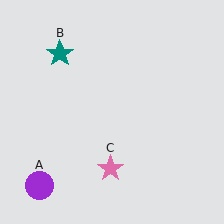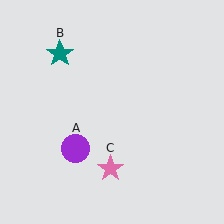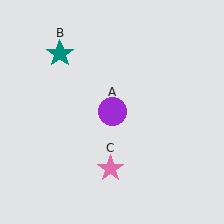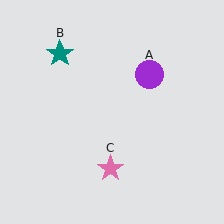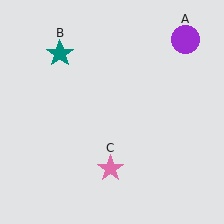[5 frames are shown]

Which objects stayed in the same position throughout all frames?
Teal star (object B) and pink star (object C) remained stationary.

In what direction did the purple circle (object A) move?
The purple circle (object A) moved up and to the right.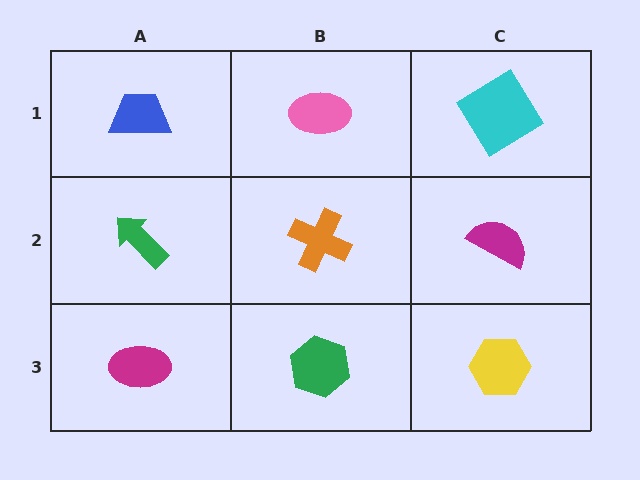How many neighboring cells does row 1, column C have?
2.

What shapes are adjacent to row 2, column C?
A cyan diamond (row 1, column C), a yellow hexagon (row 3, column C), an orange cross (row 2, column B).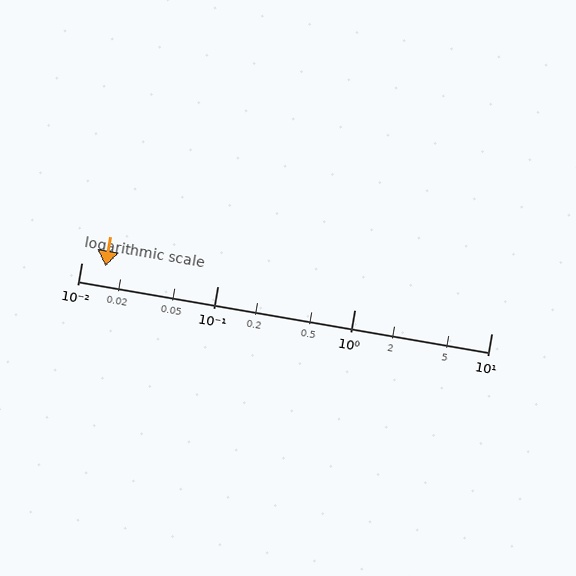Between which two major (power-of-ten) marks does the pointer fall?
The pointer is between 0.01 and 0.1.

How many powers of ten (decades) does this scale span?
The scale spans 3 decades, from 0.01 to 10.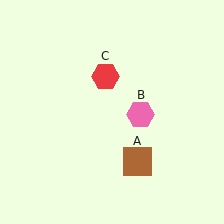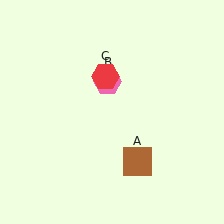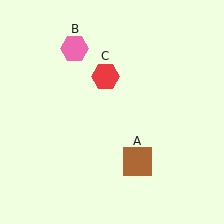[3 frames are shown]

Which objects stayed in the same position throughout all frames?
Brown square (object A) and red hexagon (object C) remained stationary.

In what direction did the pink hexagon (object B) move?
The pink hexagon (object B) moved up and to the left.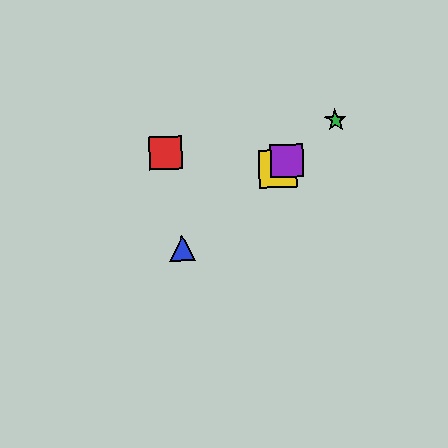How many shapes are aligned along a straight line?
4 shapes (the blue triangle, the green star, the yellow square, the purple square) are aligned along a straight line.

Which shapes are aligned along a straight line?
The blue triangle, the green star, the yellow square, the purple square are aligned along a straight line.